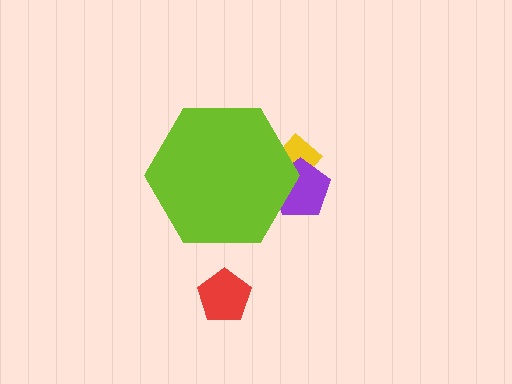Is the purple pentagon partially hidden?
Yes, the purple pentagon is partially hidden behind the lime hexagon.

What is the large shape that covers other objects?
A lime hexagon.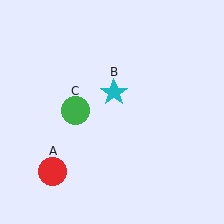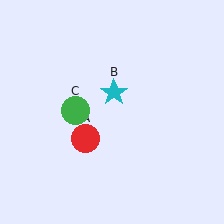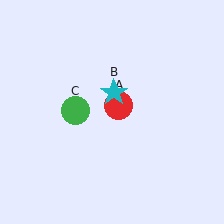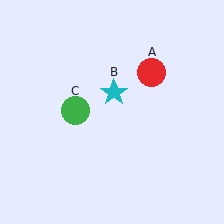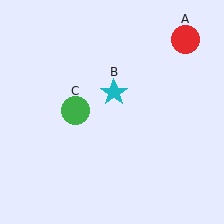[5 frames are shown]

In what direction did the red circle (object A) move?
The red circle (object A) moved up and to the right.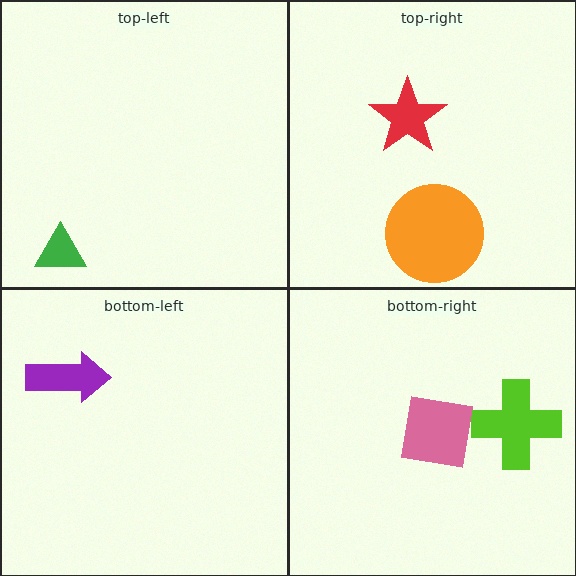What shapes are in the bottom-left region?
The purple arrow.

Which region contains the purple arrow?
The bottom-left region.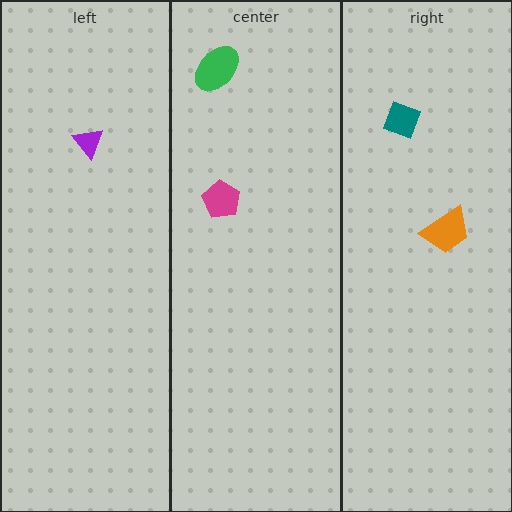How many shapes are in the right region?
2.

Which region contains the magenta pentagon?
The center region.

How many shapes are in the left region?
1.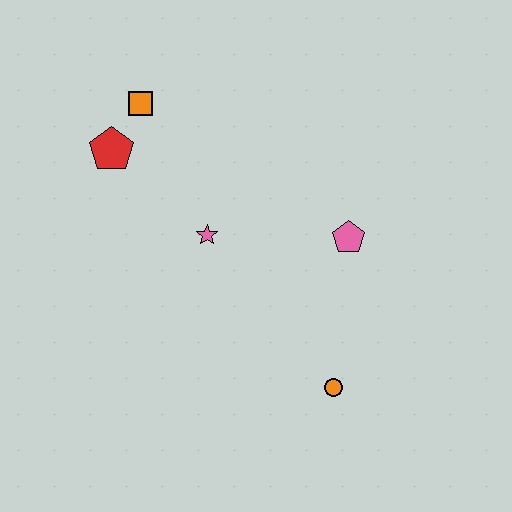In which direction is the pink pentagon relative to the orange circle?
The pink pentagon is above the orange circle.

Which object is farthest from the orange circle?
The orange square is farthest from the orange circle.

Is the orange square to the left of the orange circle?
Yes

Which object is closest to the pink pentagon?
The pink star is closest to the pink pentagon.